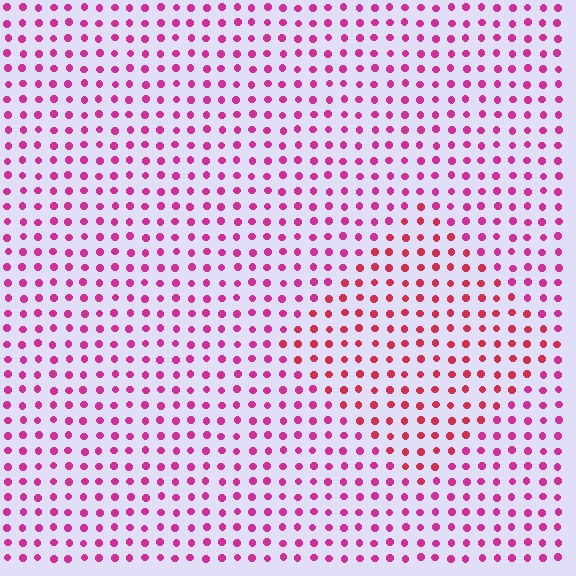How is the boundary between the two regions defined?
The boundary is defined purely by a slight shift in hue (about 28 degrees). Spacing, size, and orientation are identical on both sides.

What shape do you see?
I see a diamond.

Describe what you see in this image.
The image is filled with small magenta elements in a uniform arrangement. A diamond-shaped region is visible where the elements are tinted to a slightly different hue, forming a subtle color boundary.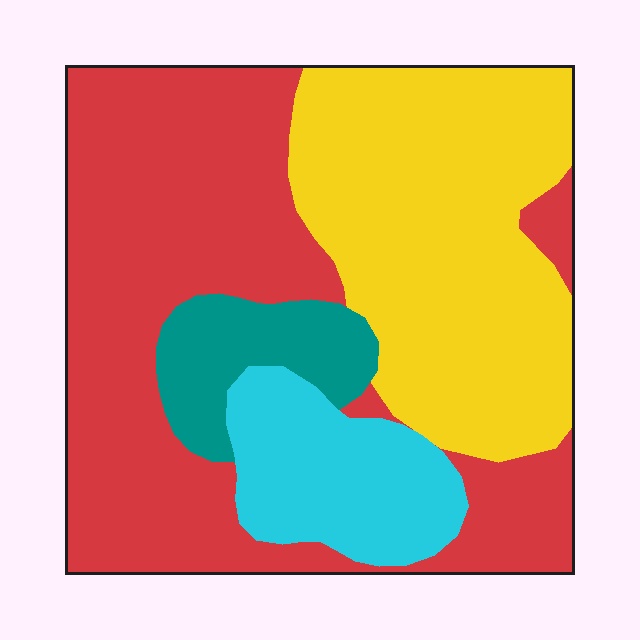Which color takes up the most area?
Red, at roughly 45%.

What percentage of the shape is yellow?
Yellow covers about 35% of the shape.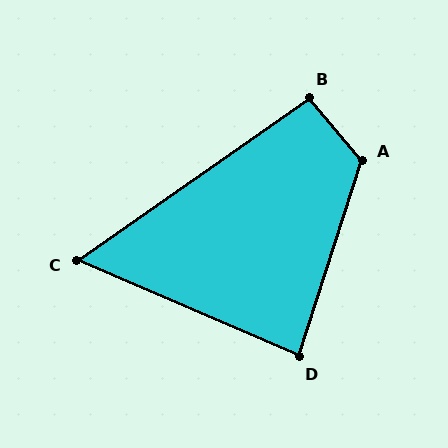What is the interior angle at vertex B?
Approximately 95 degrees (obtuse).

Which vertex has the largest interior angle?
A, at approximately 122 degrees.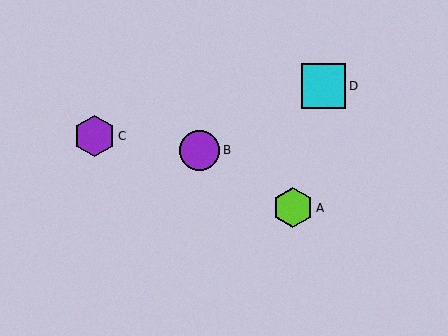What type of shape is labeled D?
Shape D is a cyan square.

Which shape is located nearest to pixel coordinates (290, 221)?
The lime hexagon (labeled A) at (293, 208) is nearest to that location.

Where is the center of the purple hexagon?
The center of the purple hexagon is at (95, 136).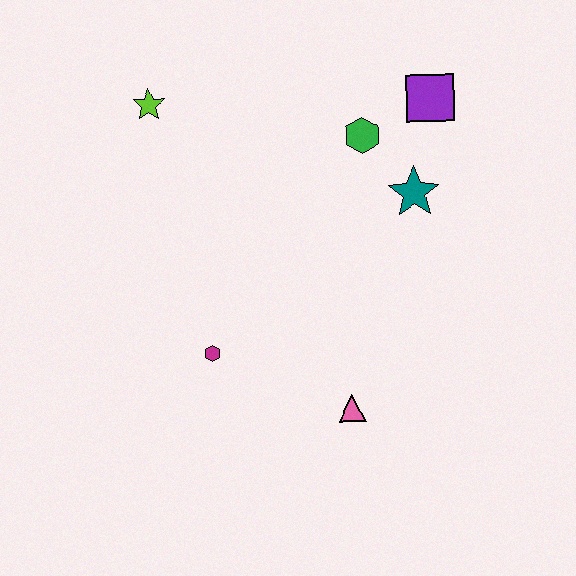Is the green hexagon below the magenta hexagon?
No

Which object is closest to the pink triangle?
The magenta hexagon is closest to the pink triangle.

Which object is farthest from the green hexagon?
The pink triangle is farthest from the green hexagon.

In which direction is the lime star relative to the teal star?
The lime star is to the left of the teal star.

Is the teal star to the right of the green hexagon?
Yes